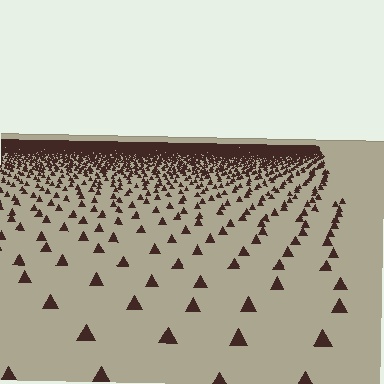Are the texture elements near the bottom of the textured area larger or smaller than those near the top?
Larger. Near the bottom, elements are closer to the viewer and appear at a bigger on-screen size.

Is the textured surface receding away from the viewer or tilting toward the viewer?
The surface is receding away from the viewer. Texture elements get smaller and denser toward the top.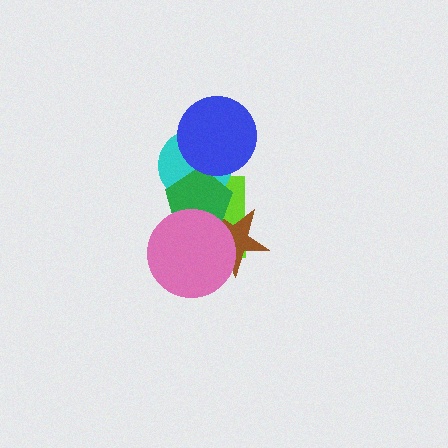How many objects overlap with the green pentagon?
4 objects overlap with the green pentagon.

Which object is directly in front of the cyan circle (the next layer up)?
The green pentagon is directly in front of the cyan circle.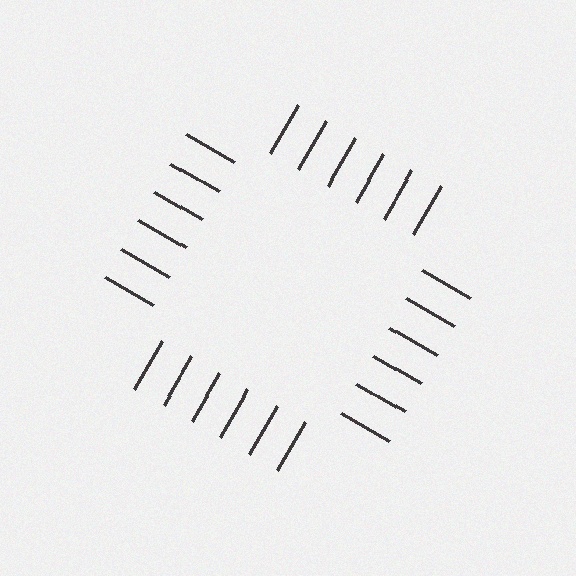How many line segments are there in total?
24 — 6 along each of the 4 edges.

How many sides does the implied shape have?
4 sides — the line-ends trace a square.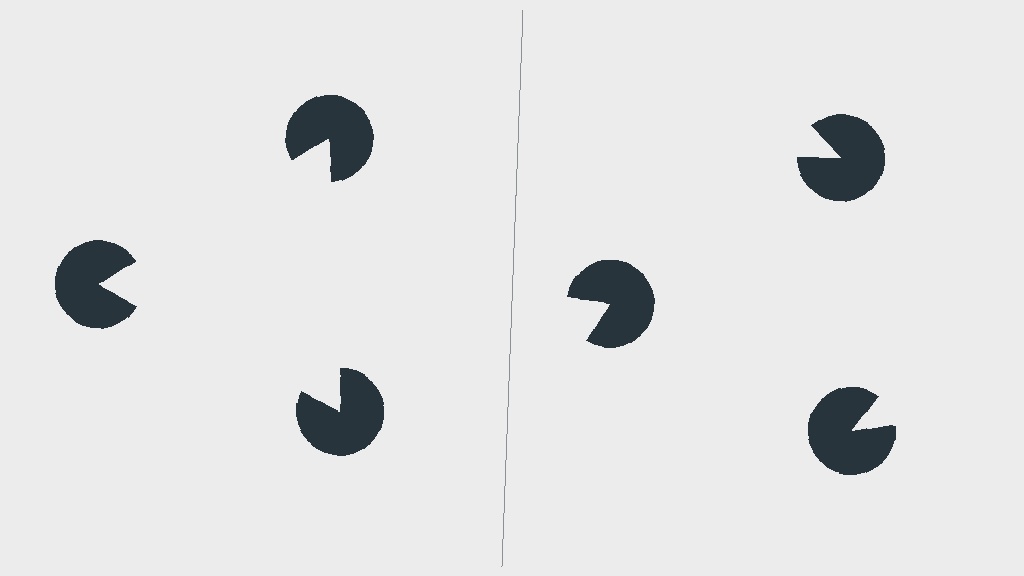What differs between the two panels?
The pac-man discs are positioned identically on both sides; only the wedge orientations differ. On the left they align to a triangle; on the right they are misaligned.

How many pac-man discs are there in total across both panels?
6 — 3 on each side.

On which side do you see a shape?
An illusory triangle appears on the left side. On the right side the wedge cuts are rotated, so no coherent shape forms.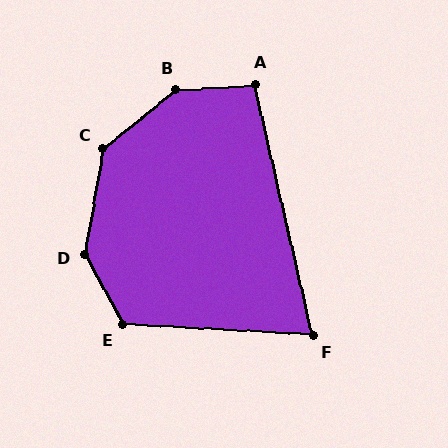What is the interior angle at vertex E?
Approximately 122 degrees (obtuse).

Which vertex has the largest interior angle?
B, at approximately 145 degrees.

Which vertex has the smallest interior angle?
F, at approximately 74 degrees.